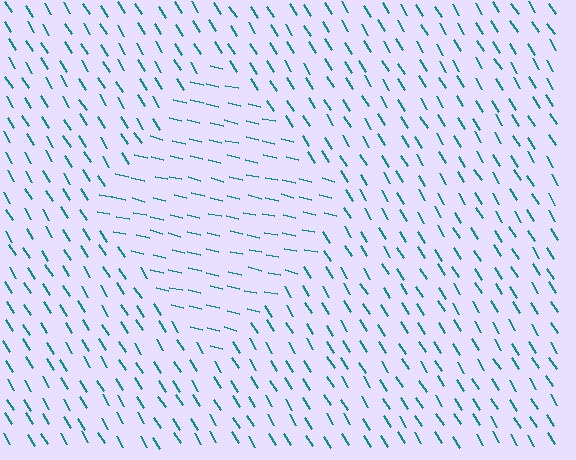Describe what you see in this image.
The image is filled with small teal line segments. A diamond region in the image has lines oriented differently from the surrounding lines, creating a visible texture boundary.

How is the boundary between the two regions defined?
The boundary is defined purely by a change in line orientation (approximately 45 degrees difference). All lines are the same color and thickness.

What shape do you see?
I see a diamond.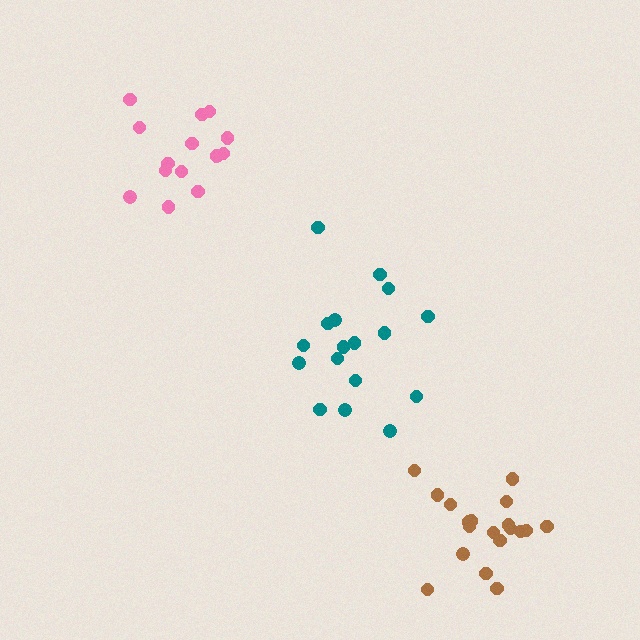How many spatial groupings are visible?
There are 3 spatial groupings.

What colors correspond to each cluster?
The clusters are colored: brown, teal, pink.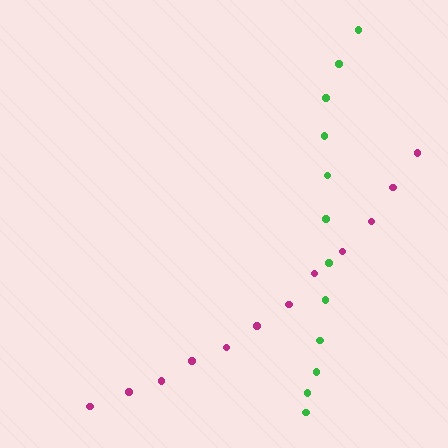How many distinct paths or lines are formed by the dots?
There are 2 distinct paths.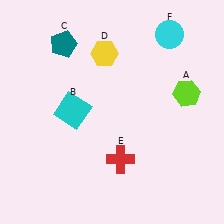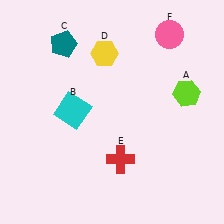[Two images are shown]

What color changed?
The circle (F) changed from cyan in Image 1 to pink in Image 2.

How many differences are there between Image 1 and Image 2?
There is 1 difference between the two images.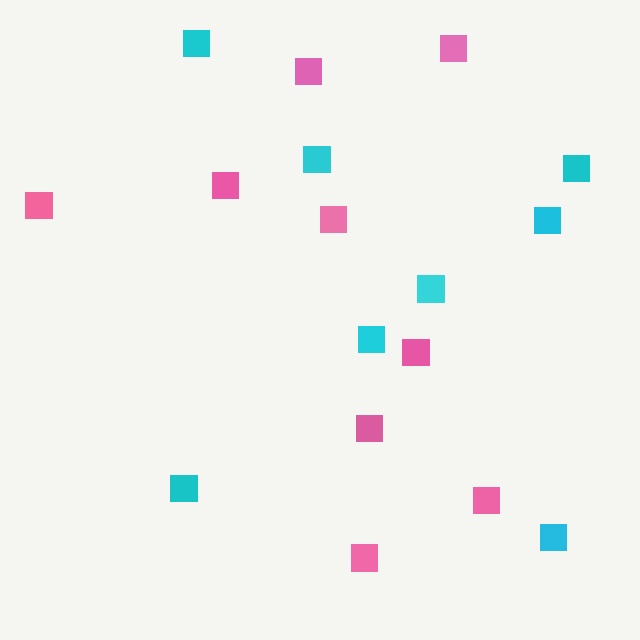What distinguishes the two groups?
There are 2 groups: one group of cyan squares (8) and one group of pink squares (9).